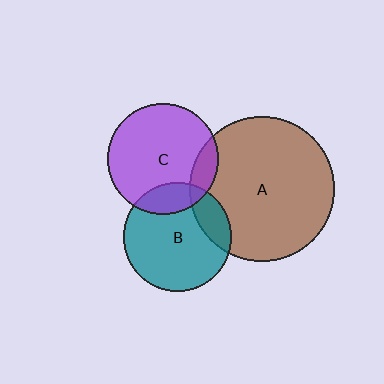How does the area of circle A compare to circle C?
Approximately 1.7 times.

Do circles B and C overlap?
Yes.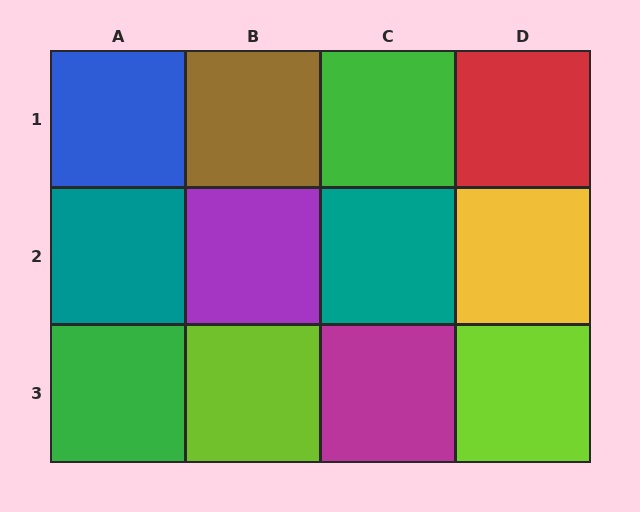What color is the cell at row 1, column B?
Brown.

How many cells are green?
2 cells are green.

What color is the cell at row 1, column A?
Blue.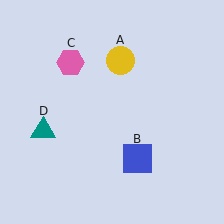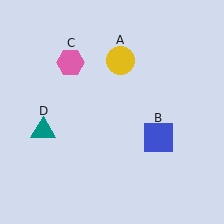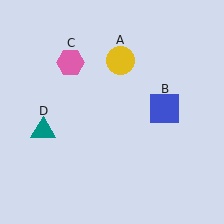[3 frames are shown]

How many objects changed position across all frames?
1 object changed position: blue square (object B).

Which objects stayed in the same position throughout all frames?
Yellow circle (object A) and pink hexagon (object C) and teal triangle (object D) remained stationary.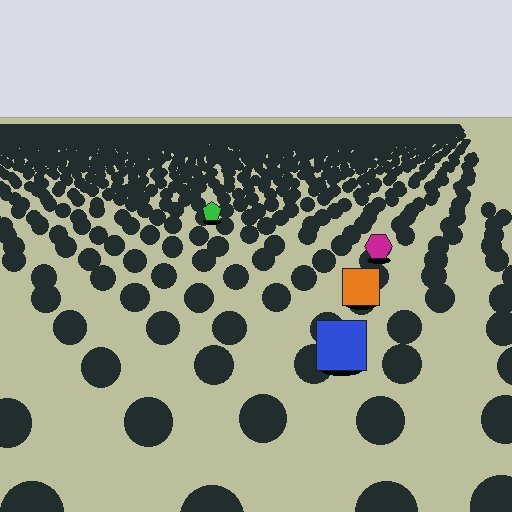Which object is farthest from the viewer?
The green pentagon is farthest from the viewer. It appears smaller and the ground texture around it is denser.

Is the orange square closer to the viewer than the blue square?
No. The blue square is closer — you can tell from the texture gradient: the ground texture is coarser near it.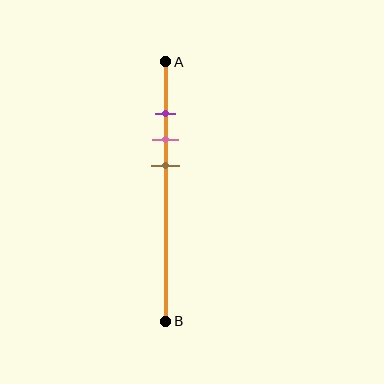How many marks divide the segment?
There are 3 marks dividing the segment.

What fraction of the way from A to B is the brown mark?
The brown mark is approximately 40% (0.4) of the way from A to B.